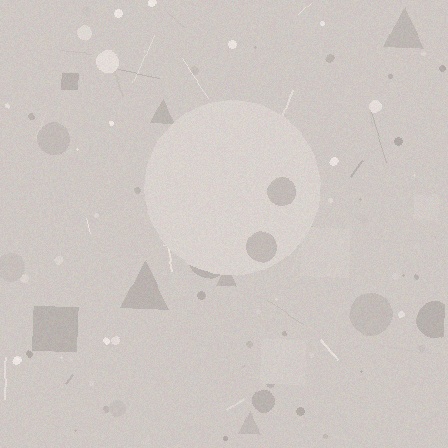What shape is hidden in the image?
A circle is hidden in the image.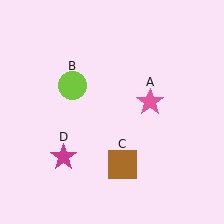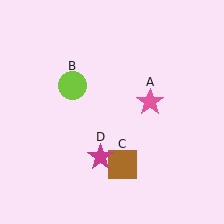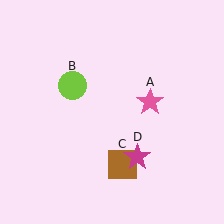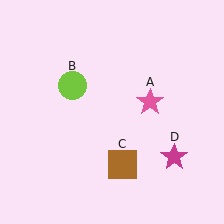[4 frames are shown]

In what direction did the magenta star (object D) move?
The magenta star (object D) moved right.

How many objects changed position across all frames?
1 object changed position: magenta star (object D).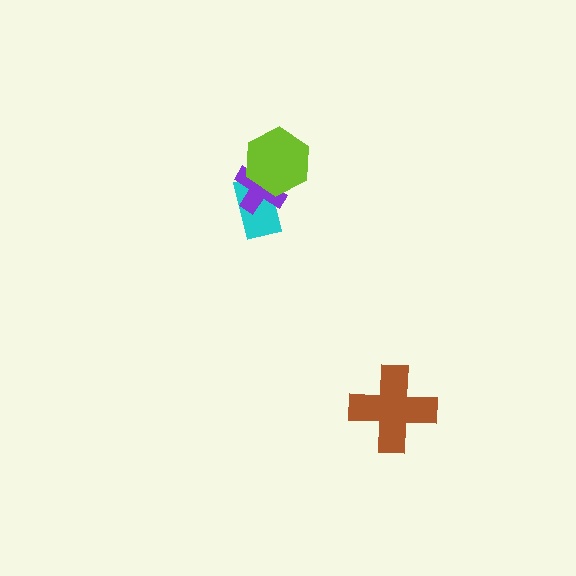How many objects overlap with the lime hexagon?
2 objects overlap with the lime hexagon.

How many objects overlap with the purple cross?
2 objects overlap with the purple cross.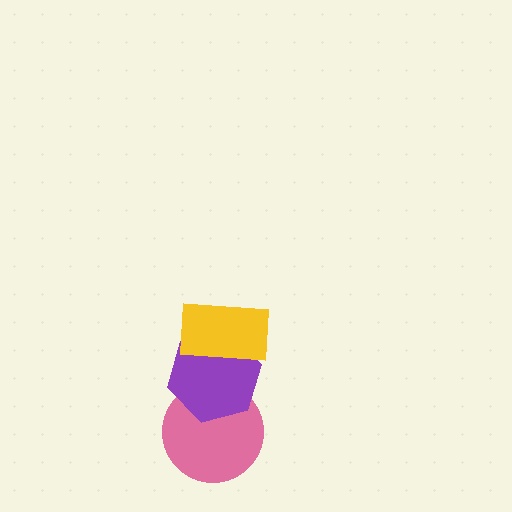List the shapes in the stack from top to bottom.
From top to bottom: the yellow rectangle, the purple hexagon, the pink circle.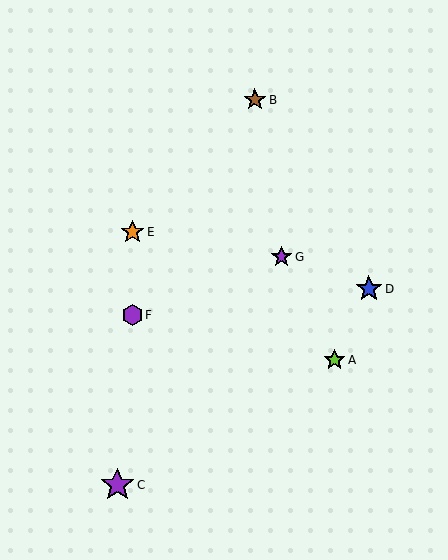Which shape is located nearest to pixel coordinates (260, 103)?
The brown star (labeled B) at (255, 100) is nearest to that location.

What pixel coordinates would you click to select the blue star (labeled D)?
Click at (369, 289) to select the blue star D.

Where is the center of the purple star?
The center of the purple star is at (117, 485).